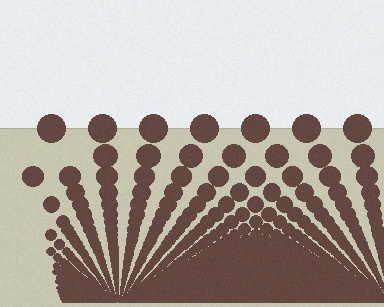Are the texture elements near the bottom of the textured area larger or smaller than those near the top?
Smaller. The gradient is inverted — elements near the bottom are smaller and denser.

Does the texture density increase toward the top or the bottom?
Density increases toward the bottom.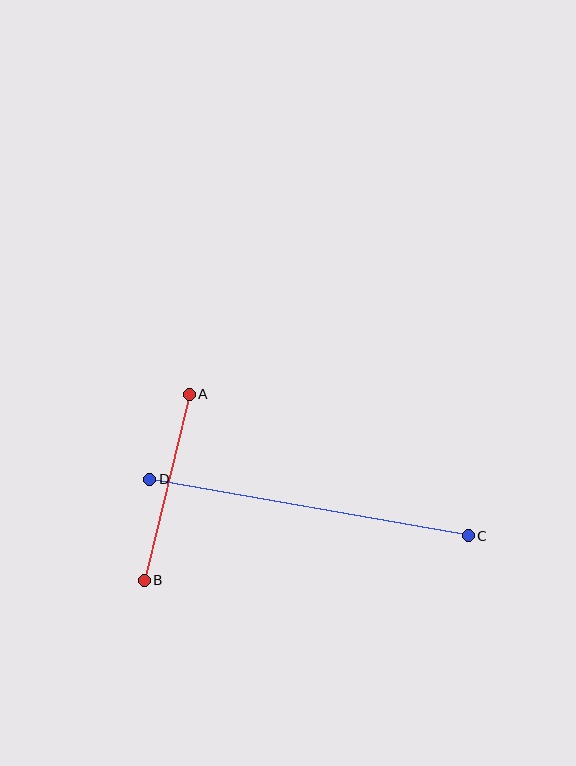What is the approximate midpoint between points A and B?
The midpoint is at approximately (167, 487) pixels.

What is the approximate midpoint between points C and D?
The midpoint is at approximately (309, 507) pixels.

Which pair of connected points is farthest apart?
Points C and D are farthest apart.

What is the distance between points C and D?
The distance is approximately 324 pixels.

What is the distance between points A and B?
The distance is approximately 192 pixels.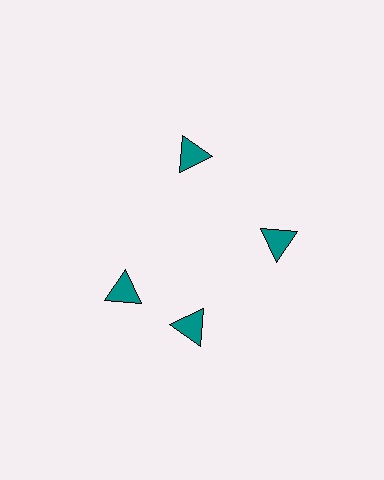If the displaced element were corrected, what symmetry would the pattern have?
It would have 4-fold rotational symmetry — the pattern would map onto itself every 90 degrees.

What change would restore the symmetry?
The symmetry would be restored by rotating it back into even spacing with its neighbors so that all 4 triangles sit at equal angles and equal distance from the center.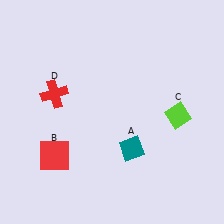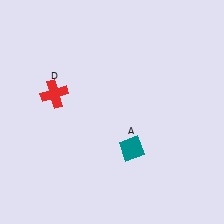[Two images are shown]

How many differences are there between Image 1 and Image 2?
There are 2 differences between the two images.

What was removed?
The red square (B), the lime diamond (C) were removed in Image 2.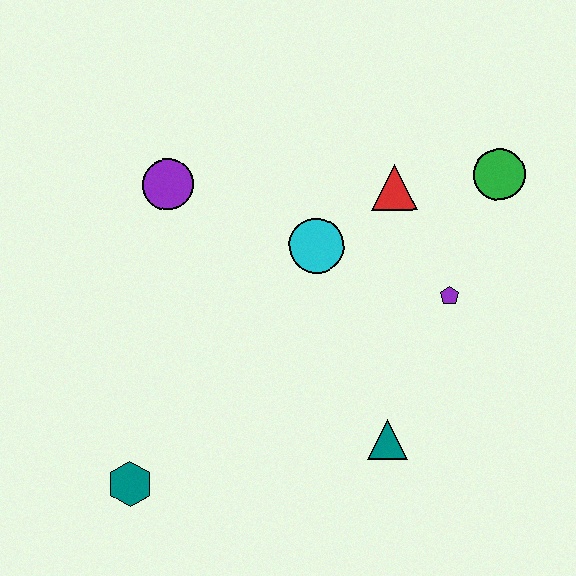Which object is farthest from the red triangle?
The teal hexagon is farthest from the red triangle.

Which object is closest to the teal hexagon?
The teal triangle is closest to the teal hexagon.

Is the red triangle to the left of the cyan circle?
No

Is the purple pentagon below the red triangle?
Yes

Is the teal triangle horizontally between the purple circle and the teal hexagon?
No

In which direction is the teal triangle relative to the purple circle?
The teal triangle is below the purple circle.